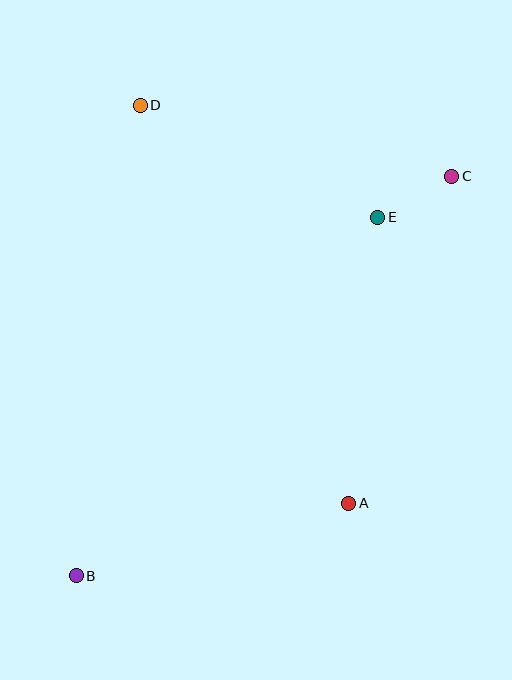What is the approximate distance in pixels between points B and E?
The distance between B and E is approximately 468 pixels.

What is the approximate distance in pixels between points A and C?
The distance between A and C is approximately 343 pixels.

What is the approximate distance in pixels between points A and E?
The distance between A and E is approximately 288 pixels.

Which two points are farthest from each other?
Points B and C are farthest from each other.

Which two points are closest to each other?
Points C and E are closest to each other.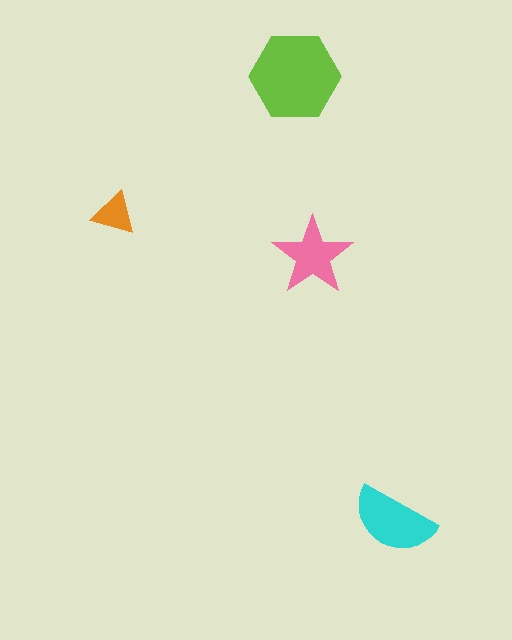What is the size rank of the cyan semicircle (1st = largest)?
2nd.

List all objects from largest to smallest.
The lime hexagon, the cyan semicircle, the pink star, the orange triangle.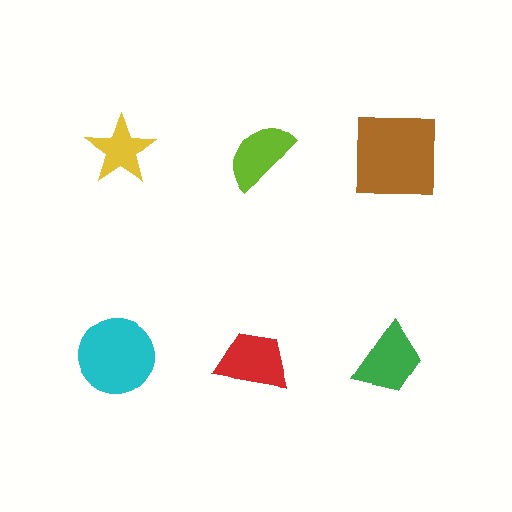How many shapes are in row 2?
3 shapes.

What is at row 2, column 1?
A cyan circle.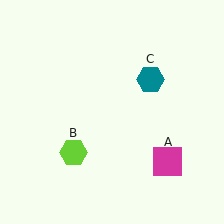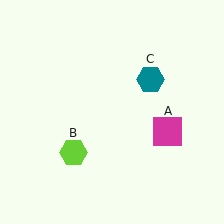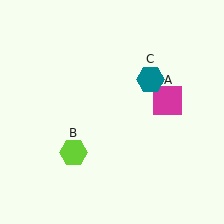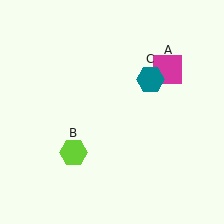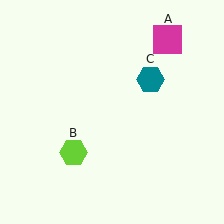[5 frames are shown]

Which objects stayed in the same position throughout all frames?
Lime hexagon (object B) and teal hexagon (object C) remained stationary.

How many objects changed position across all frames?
1 object changed position: magenta square (object A).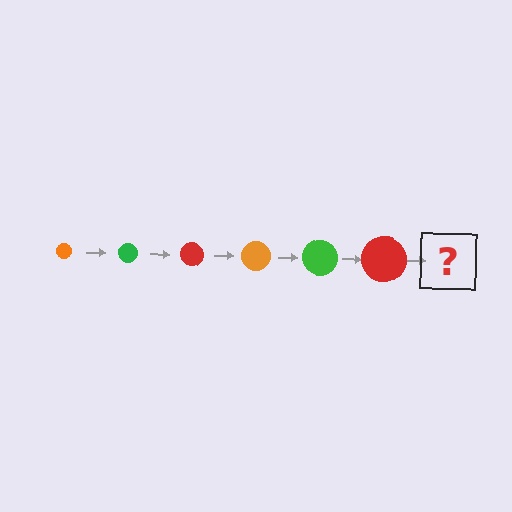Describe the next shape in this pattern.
It should be an orange circle, larger than the previous one.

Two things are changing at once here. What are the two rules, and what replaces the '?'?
The two rules are that the circle grows larger each step and the color cycles through orange, green, and red. The '?' should be an orange circle, larger than the previous one.